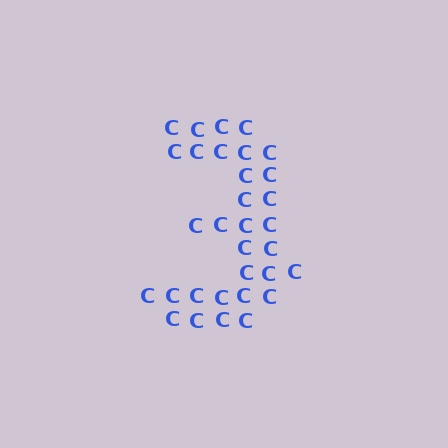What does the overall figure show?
The overall figure shows the digit 3.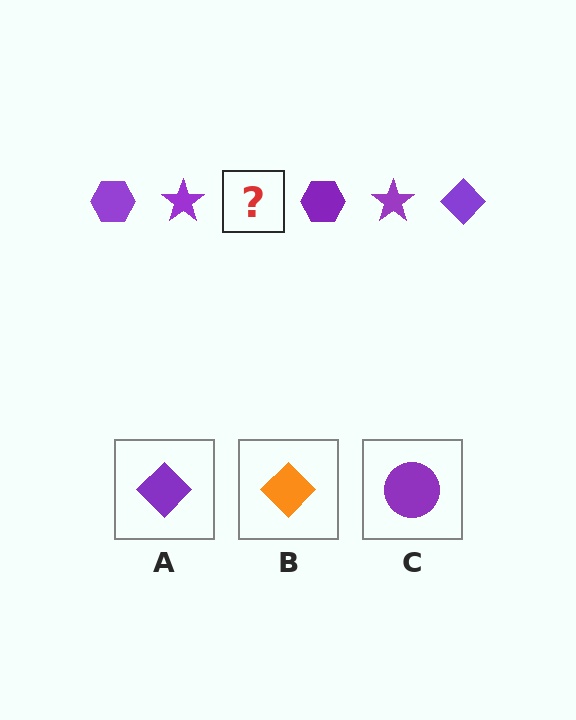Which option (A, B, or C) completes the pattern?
A.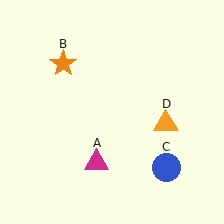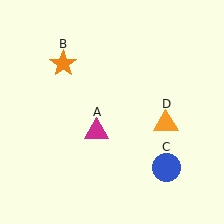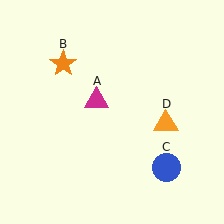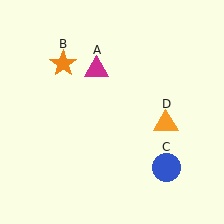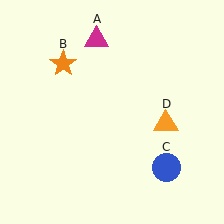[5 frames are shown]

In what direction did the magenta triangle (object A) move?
The magenta triangle (object A) moved up.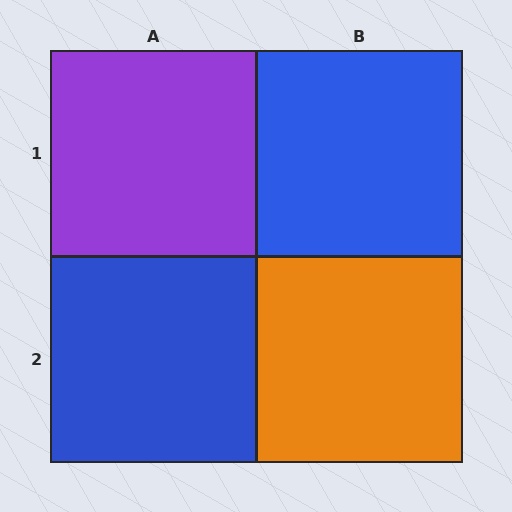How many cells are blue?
2 cells are blue.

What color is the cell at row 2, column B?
Orange.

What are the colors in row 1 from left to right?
Purple, blue.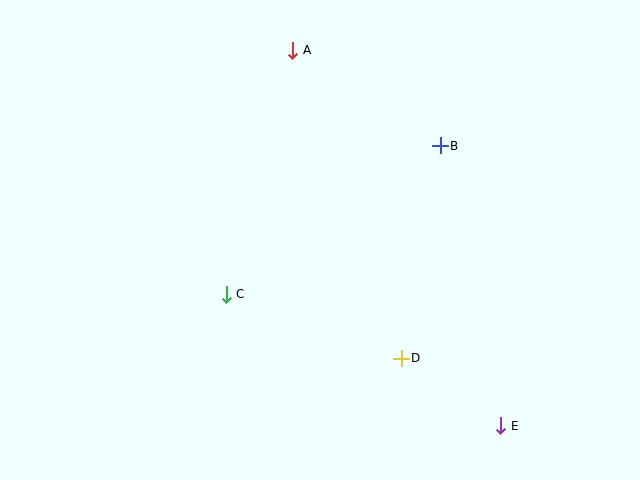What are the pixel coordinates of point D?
Point D is at (401, 358).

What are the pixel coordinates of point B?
Point B is at (440, 146).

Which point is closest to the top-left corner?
Point A is closest to the top-left corner.